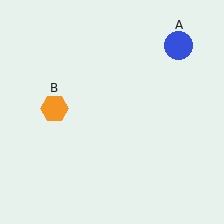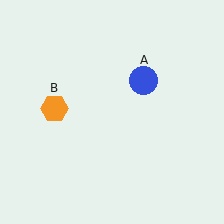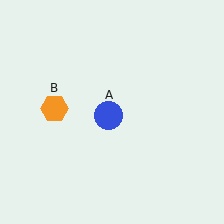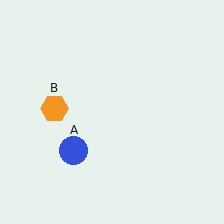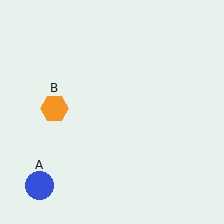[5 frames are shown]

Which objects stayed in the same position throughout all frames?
Orange hexagon (object B) remained stationary.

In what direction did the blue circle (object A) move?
The blue circle (object A) moved down and to the left.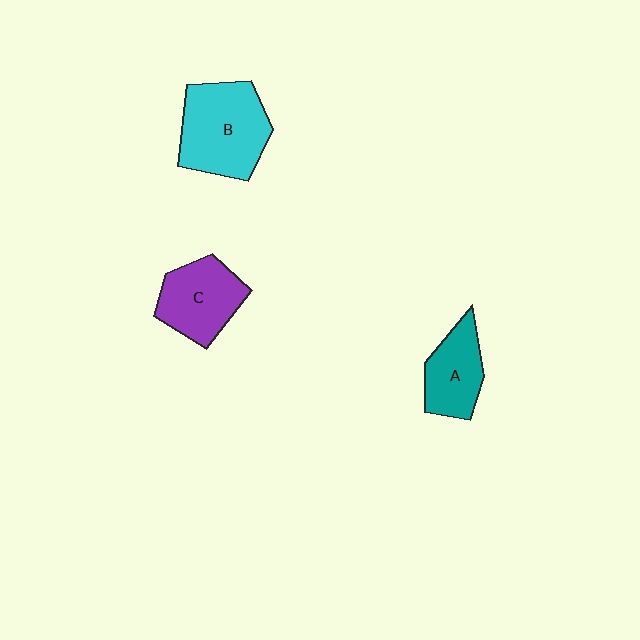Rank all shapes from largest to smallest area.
From largest to smallest: B (cyan), C (purple), A (teal).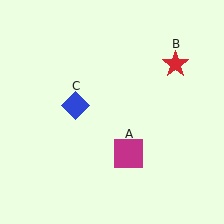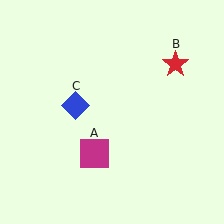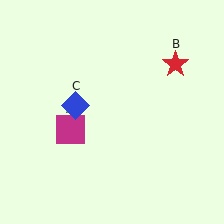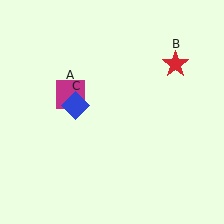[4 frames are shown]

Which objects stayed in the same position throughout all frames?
Red star (object B) and blue diamond (object C) remained stationary.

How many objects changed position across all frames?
1 object changed position: magenta square (object A).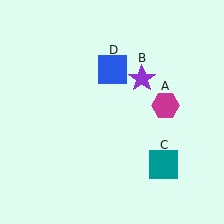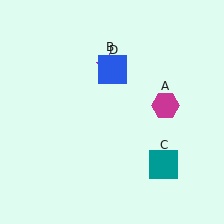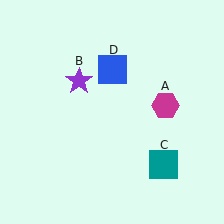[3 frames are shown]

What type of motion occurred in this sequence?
The purple star (object B) rotated counterclockwise around the center of the scene.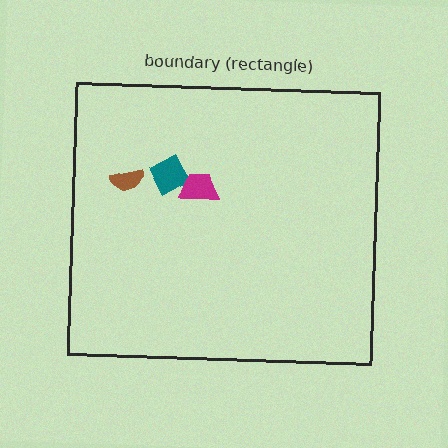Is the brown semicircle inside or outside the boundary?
Inside.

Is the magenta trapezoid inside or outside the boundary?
Inside.